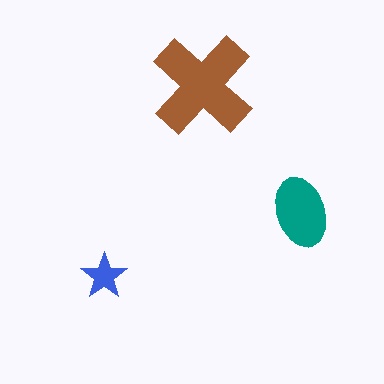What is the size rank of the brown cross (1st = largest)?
1st.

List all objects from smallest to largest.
The blue star, the teal ellipse, the brown cross.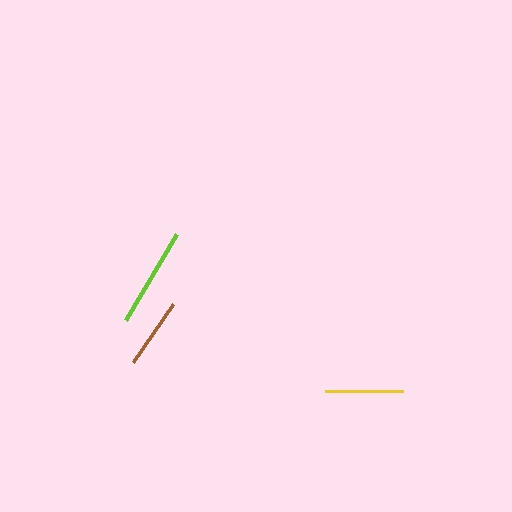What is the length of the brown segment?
The brown segment is approximately 71 pixels long.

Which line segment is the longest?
The lime line is the longest at approximately 99 pixels.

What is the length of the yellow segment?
The yellow segment is approximately 78 pixels long.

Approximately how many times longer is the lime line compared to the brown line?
The lime line is approximately 1.4 times the length of the brown line.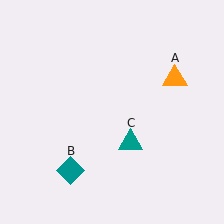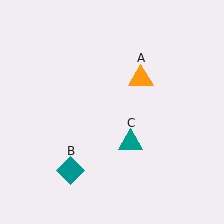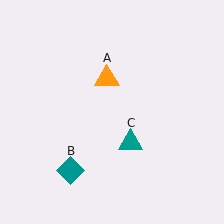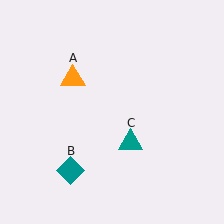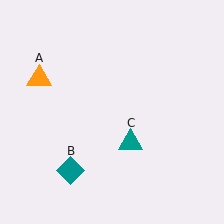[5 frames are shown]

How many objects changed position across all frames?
1 object changed position: orange triangle (object A).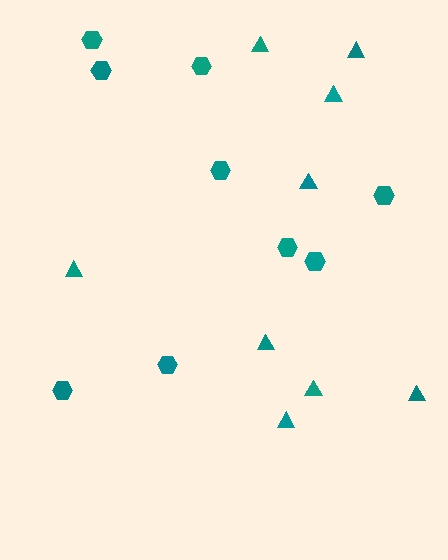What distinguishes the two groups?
There are 2 groups: one group of hexagons (9) and one group of triangles (9).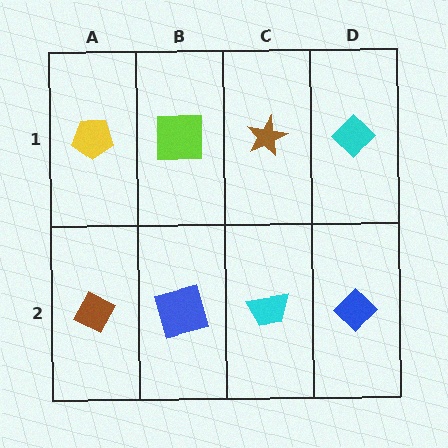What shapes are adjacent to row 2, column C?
A brown star (row 1, column C), a blue square (row 2, column B), a blue diamond (row 2, column D).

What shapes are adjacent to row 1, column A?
A brown diamond (row 2, column A), a lime square (row 1, column B).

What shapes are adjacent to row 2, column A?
A yellow pentagon (row 1, column A), a blue square (row 2, column B).